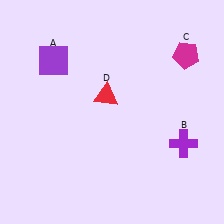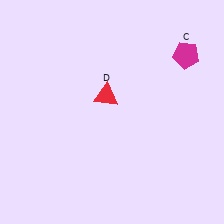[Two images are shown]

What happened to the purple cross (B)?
The purple cross (B) was removed in Image 2. It was in the bottom-right area of Image 1.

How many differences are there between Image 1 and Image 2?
There are 2 differences between the two images.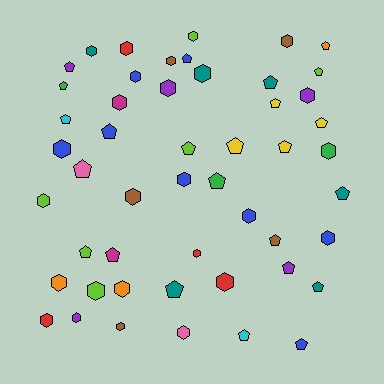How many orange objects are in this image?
There are 3 orange objects.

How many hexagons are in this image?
There are 26 hexagons.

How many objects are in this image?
There are 50 objects.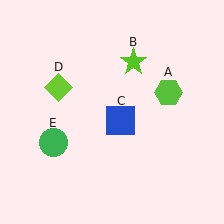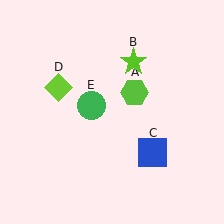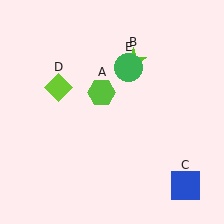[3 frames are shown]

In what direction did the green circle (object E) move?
The green circle (object E) moved up and to the right.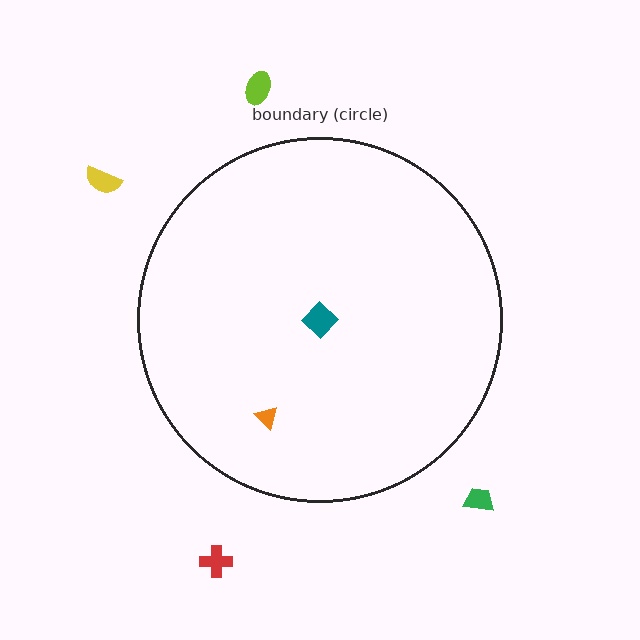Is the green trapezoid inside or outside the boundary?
Outside.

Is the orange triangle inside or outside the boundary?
Inside.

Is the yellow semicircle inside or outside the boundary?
Outside.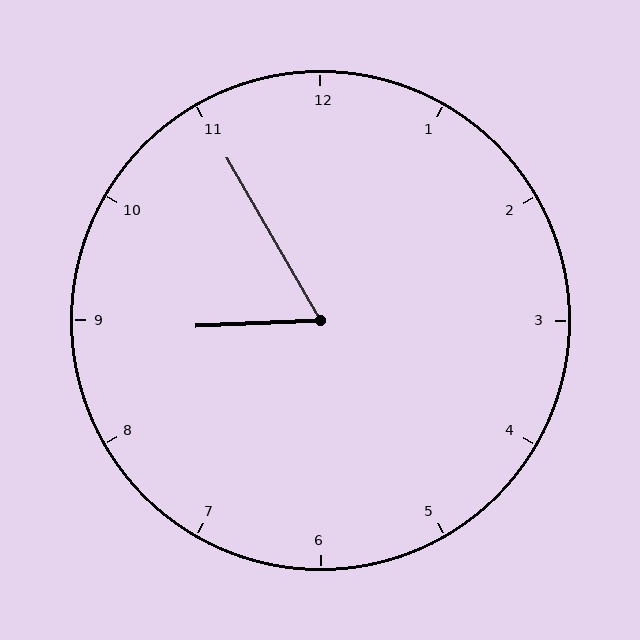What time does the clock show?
8:55.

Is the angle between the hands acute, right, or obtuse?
It is acute.